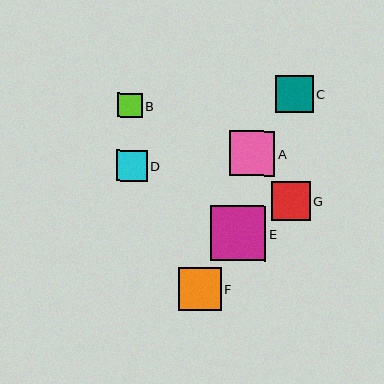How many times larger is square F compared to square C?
Square F is approximately 1.2 times the size of square C.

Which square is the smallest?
Square B is the smallest with a size of approximately 25 pixels.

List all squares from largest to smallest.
From largest to smallest: E, A, F, G, C, D, B.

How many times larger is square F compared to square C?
Square F is approximately 1.2 times the size of square C.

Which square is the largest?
Square E is the largest with a size of approximately 55 pixels.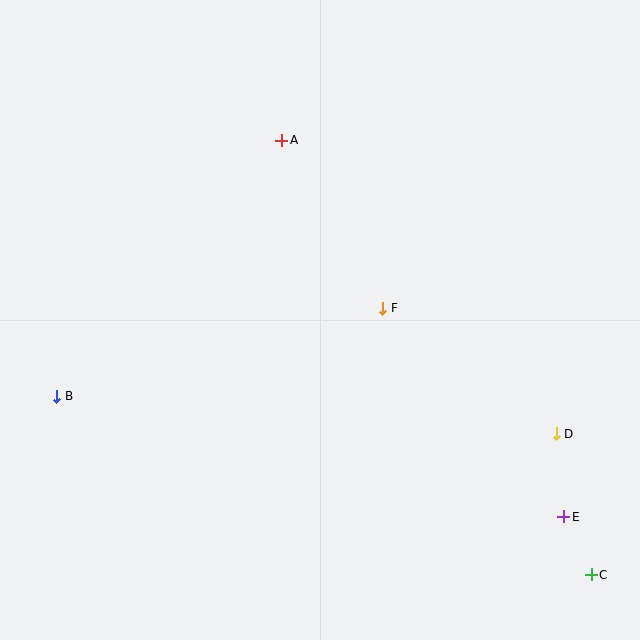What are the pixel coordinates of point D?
Point D is at (556, 434).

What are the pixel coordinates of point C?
Point C is at (591, 575).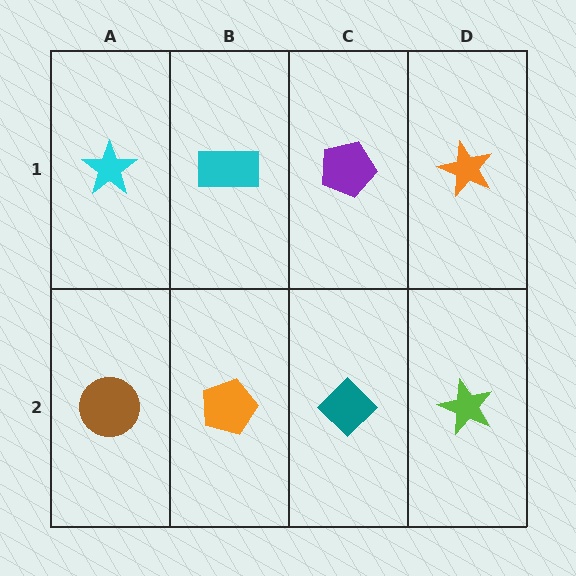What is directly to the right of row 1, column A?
A cyan rectangle.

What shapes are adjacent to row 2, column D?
An orange star (row 1, column D), a teal diamond (row 2, column C).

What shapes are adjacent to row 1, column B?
An orange pentagon (row 2, column B), a cyan star (row 1, column A), a purple pentagon (row 1, column C).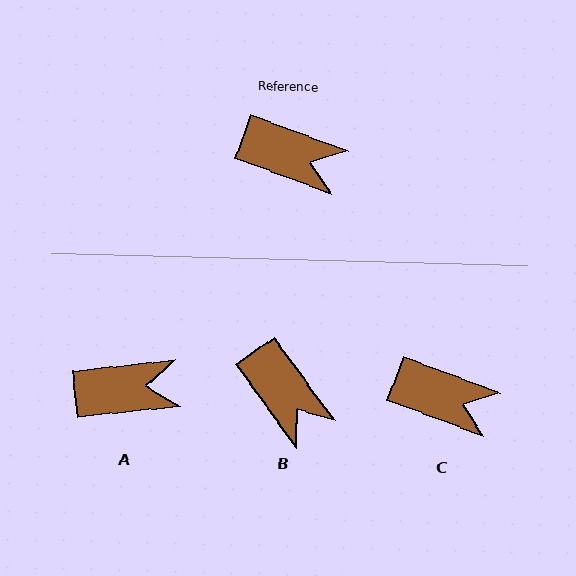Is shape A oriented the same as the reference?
No, it is off by about 27 degrees.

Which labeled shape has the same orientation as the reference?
C.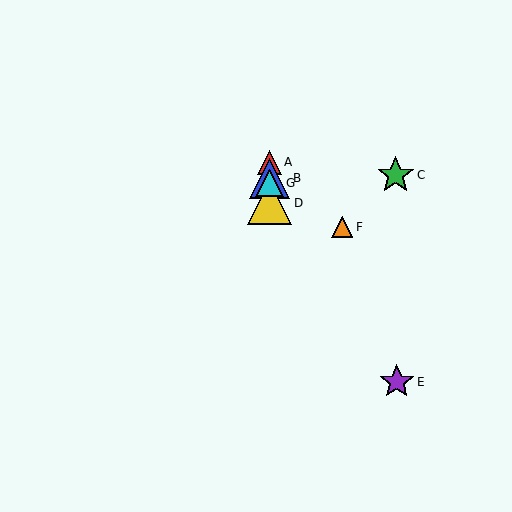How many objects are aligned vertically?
4 objects (A, B, D, G) are aligned vertically.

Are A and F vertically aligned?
No, A is at x≈269 and F is at x≈342.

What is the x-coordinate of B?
Object B is at x≈269.